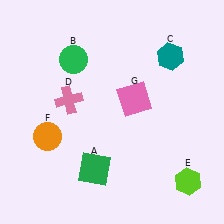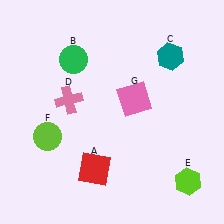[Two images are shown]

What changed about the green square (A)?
In Image 1, A is green. In Image 2, it changed to red.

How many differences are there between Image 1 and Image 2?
There are 2 differences between the two images.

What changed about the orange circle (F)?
In Image 1, F is orange. In Image 2, it changed to lime.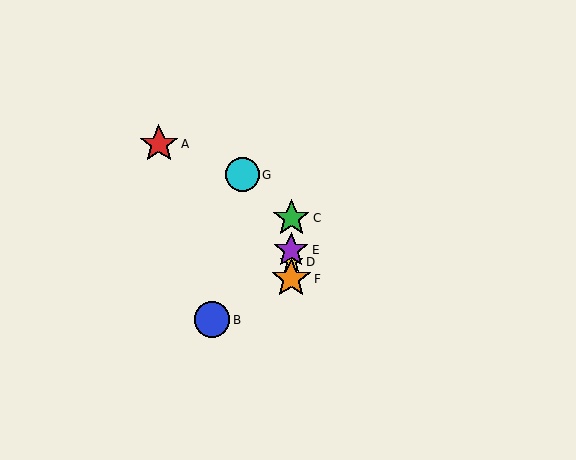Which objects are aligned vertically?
Objects C, D, E, F are aligned vertically.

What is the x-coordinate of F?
Object F is at x≈291.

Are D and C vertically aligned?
Yes, both are at x≈291.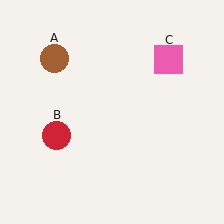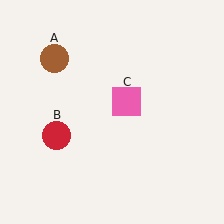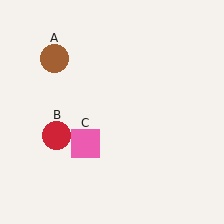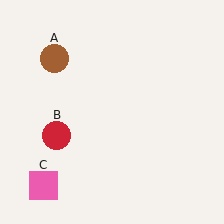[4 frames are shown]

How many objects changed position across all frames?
1 object changed position: pink square (object C).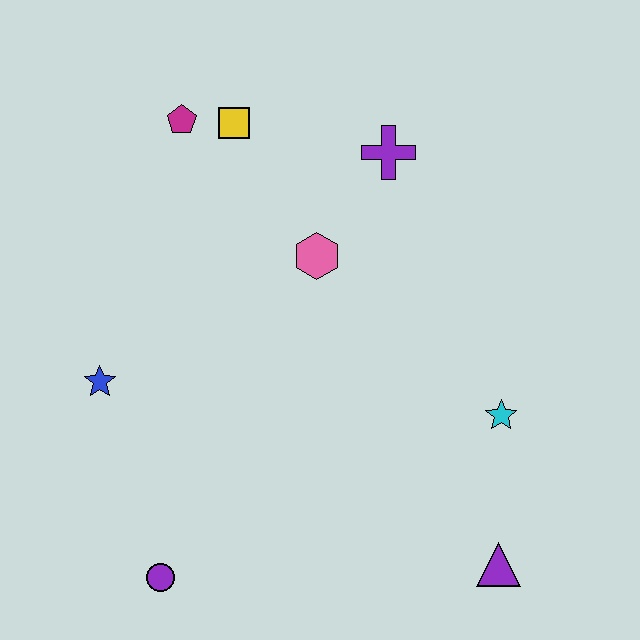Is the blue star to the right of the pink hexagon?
No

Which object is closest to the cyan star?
The purple triangle is closest to the cyan star.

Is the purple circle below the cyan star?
Yes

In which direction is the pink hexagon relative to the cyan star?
The pink hexagon is to the left of the cyan star.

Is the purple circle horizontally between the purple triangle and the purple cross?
No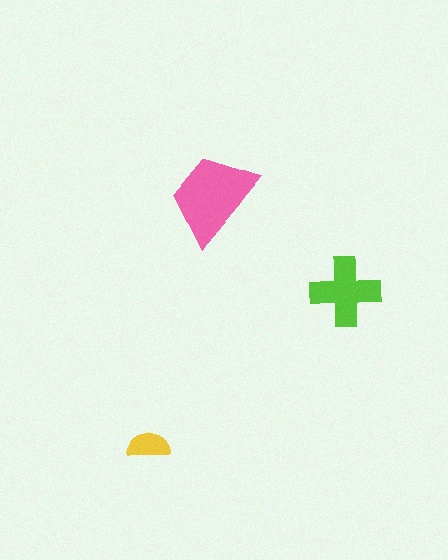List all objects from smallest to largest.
The yellow semicircle, the lime cross, the pink trapezoid.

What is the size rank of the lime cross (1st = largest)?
2nd.